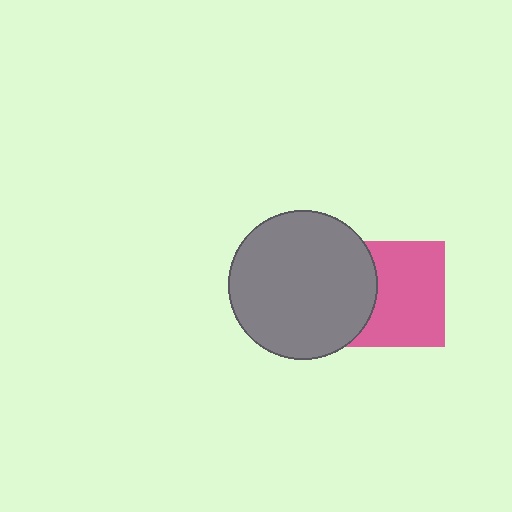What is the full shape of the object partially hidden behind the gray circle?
The partially hidden object is a pink square.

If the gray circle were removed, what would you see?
You would see the complete pink square.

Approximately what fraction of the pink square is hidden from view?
Roughly 30% of the pink square is hidden behind the gray circle.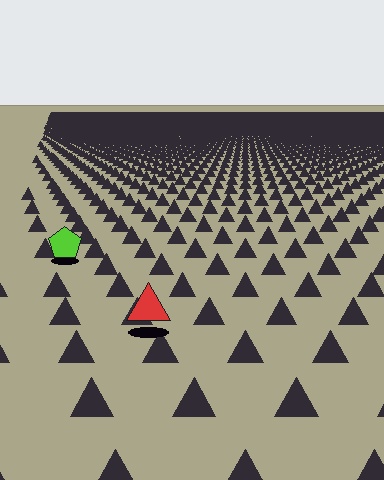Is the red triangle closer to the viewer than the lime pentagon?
Yes. The red triangle is closer — you can tell from the texture gradient: the ground texture is coarser near it.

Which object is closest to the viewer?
The red triangle is closest. The texture marks near it are larger and more spread out.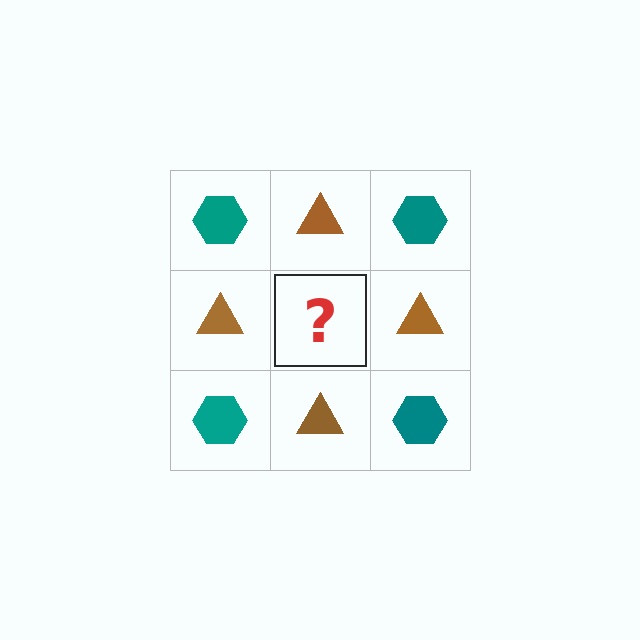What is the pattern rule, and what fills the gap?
The rule is that it alternates teal hexagon and brown triangle in a checkerboard pattern. The gap should be filled with a teal hexagon.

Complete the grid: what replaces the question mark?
The question mark should be replaced with a teal hexagon.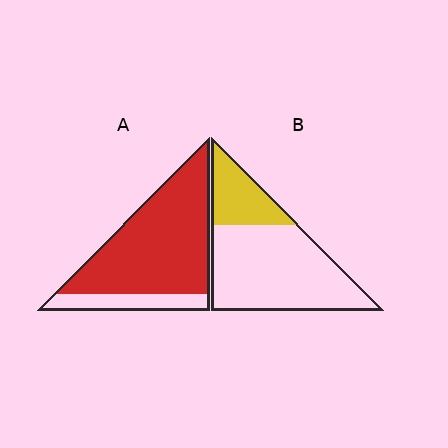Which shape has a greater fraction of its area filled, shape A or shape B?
Shape A.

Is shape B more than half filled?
No.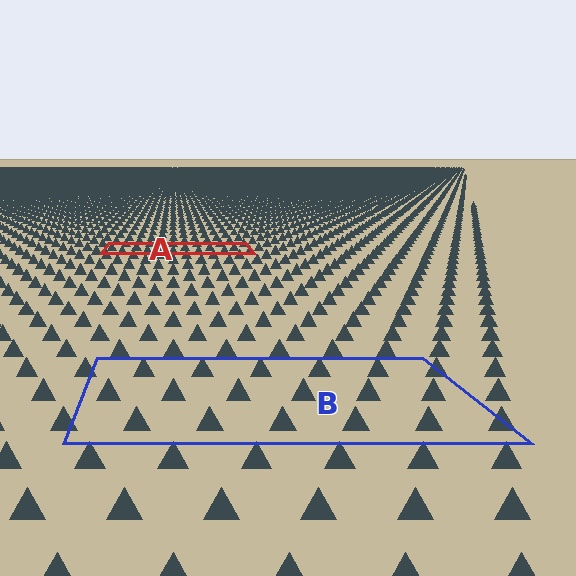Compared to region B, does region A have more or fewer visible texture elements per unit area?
Region A has more texture elements per unit area — they are packed more densely because it is farther away.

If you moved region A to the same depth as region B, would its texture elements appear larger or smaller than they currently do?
They would appear larger. At a closer depth, the same texture elements are projected at a bigger on-screen size.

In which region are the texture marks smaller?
The texture marks are smaller in region A, because it is farther away.